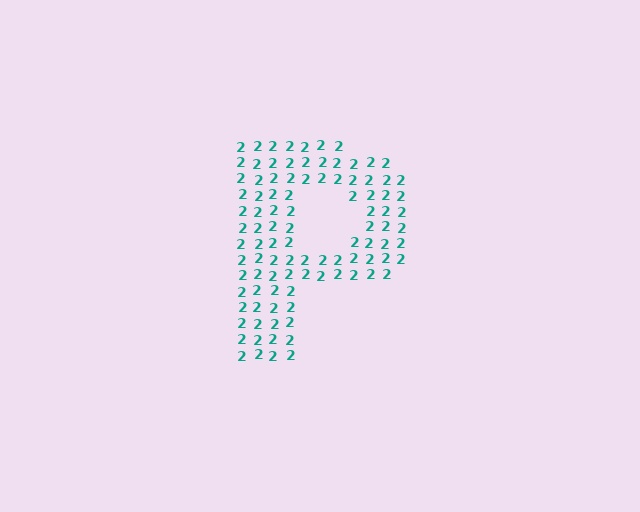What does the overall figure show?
The overall figure shows the letter P.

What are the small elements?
The small elements are digit 2's.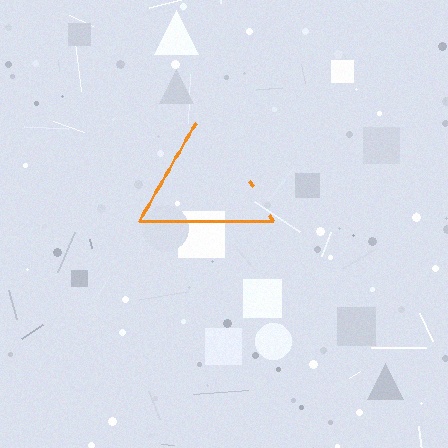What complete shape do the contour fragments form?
The contour fragments form a triangle.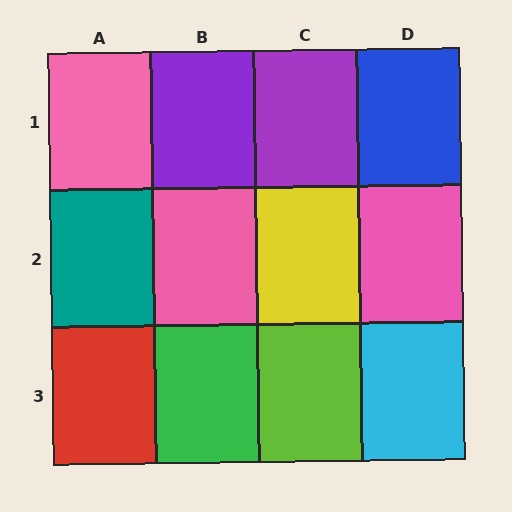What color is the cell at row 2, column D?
Pink.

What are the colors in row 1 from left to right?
Pink, purple, purple, blue.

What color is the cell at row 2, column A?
Teal.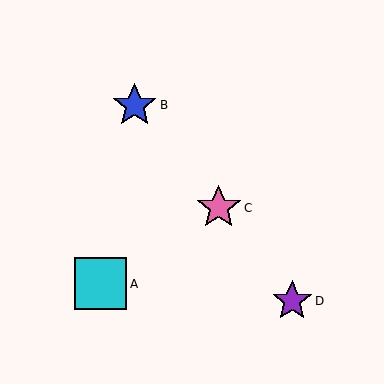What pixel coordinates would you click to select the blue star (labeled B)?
Click at (135, 105) to select the blue star B.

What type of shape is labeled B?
Shape B is a blue star.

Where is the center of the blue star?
The center of the blue star is at (135, 105).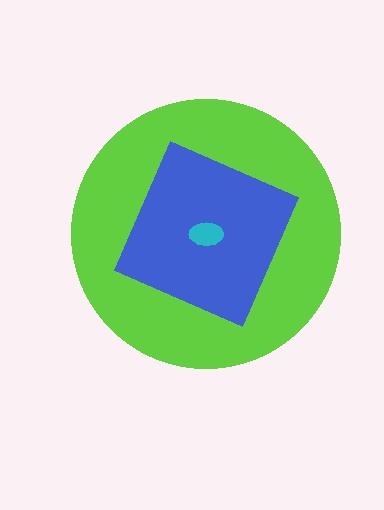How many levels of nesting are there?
3.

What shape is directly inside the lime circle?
The blue square.